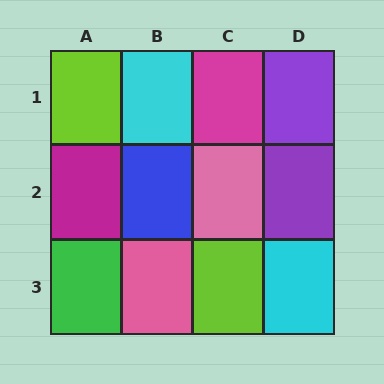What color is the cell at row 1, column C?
Magenta.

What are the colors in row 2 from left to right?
Magenta, blue, pink, purple.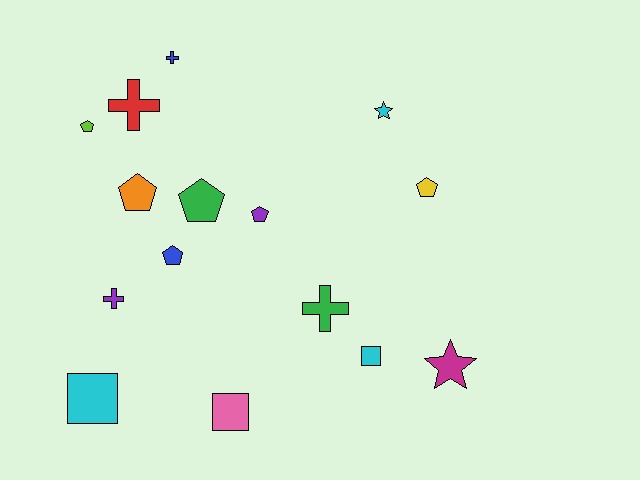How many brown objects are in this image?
There are no brown objects.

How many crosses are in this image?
There are 4 crosses.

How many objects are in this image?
There are 15 objects.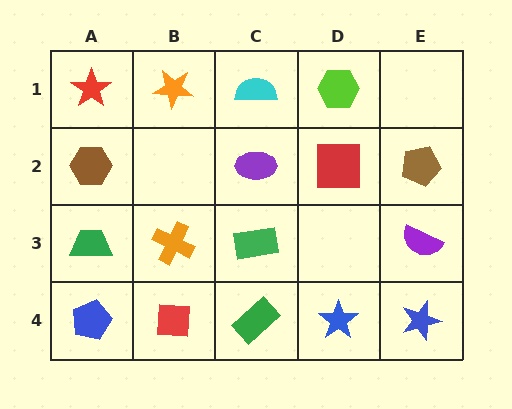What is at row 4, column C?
A green rectangle.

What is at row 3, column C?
A green rectangle.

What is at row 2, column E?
A brown pentagon.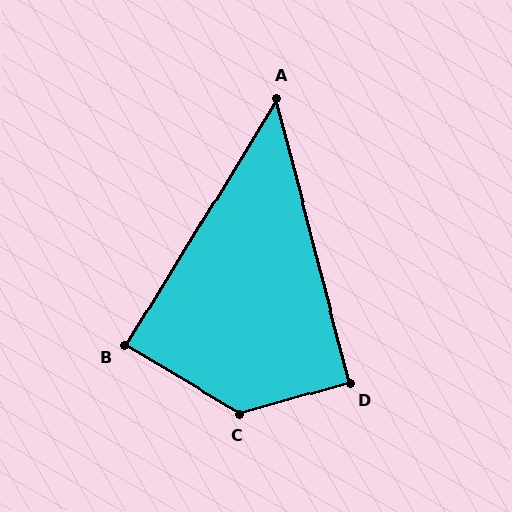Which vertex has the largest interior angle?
C, at approximately 134 degrees.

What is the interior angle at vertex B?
Approximately 89 degrees (approximately right).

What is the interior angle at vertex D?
Approximately 91 degrees (approximately right).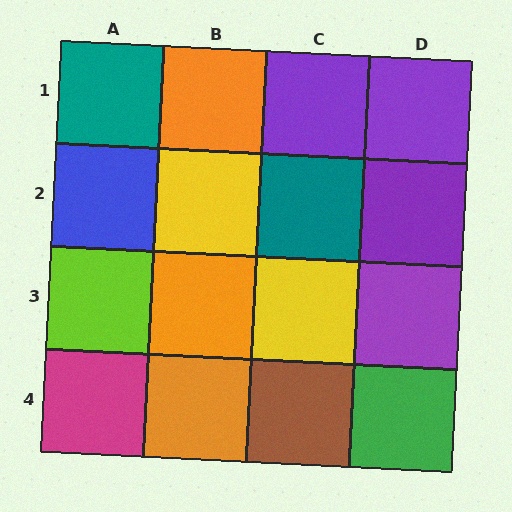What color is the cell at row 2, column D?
Purple.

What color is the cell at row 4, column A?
Magenta.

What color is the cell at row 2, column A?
Blue.